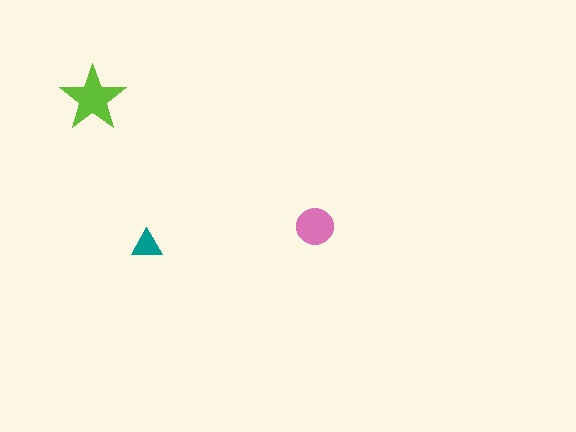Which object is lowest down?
The teal triangle is bottommost.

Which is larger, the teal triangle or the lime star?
The lime star.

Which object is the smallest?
The teal triangle.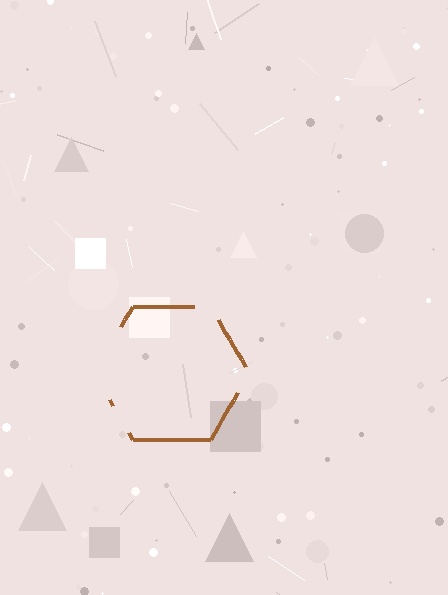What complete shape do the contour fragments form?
The contour fragments form a hexagon.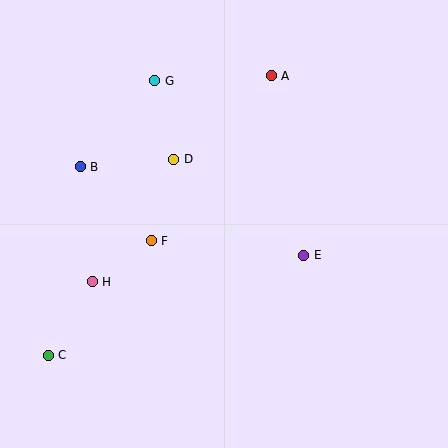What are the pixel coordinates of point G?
Point G is at (155, 81).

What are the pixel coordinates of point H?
Point H is at (92, 282).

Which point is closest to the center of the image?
Point F at (151, 241) is closest to the center.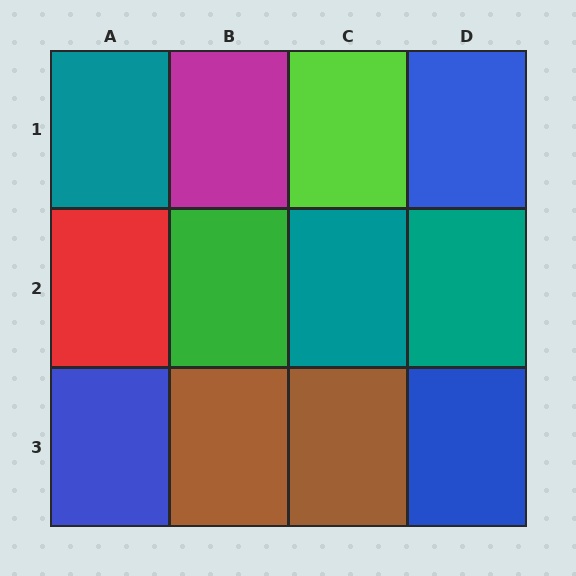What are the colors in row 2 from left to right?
Red, green, teal, teal.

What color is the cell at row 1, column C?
Lime.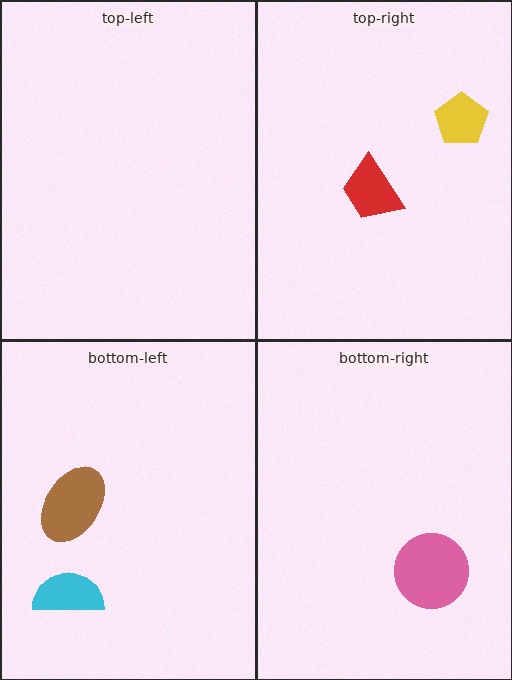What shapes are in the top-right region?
The red trapezoid, the yellow pentagon.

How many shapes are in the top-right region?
2.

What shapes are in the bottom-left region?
The brown ellipse, the cyan semicircle.